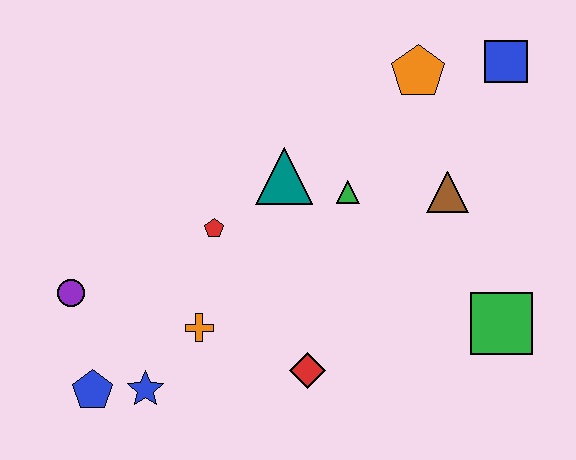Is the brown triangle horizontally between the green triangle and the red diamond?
No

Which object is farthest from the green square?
The purple circle is farthest from the green square.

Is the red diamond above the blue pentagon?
Yes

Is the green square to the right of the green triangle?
Yes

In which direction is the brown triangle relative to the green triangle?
The brown triangle is to the right of the green triangle.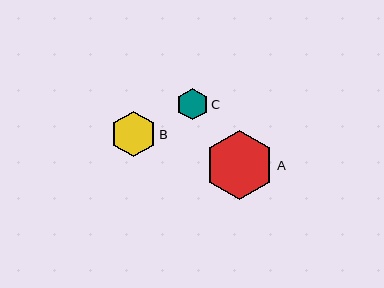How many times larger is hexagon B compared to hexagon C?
Hexagon B is approximately 1.4 times the size of hexagon C.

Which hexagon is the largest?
Hexagon A is the largest with a size of approximately 69 pixels.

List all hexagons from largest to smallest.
From largest to smallest: A, B, C.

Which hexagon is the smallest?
Hexagon C is the smallest with a size of approximately 31 pixels.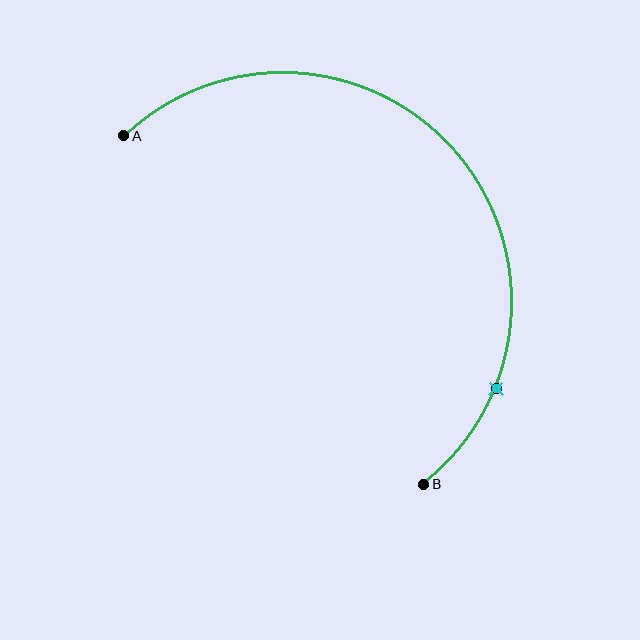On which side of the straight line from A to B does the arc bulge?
The arc bulges above and to the right of the straight line connecting A and B.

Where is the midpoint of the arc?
The arc midpoint is the point on the curve farthest from the straight line joining A and B. It sits above and to the right of that line.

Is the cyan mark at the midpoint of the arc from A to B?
No. The cyan mark lies on the arc but is closer to endpoint B. The arc midpoint would be at the point on the curve equidistant along the arc from both A and B.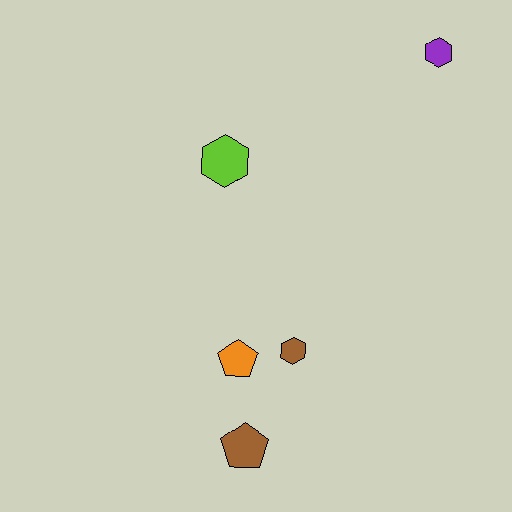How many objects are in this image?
There are 5 objects.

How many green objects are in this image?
There are no green objects.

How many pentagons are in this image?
There are 2 pentagons.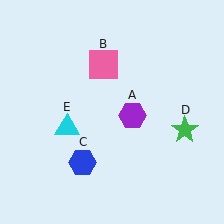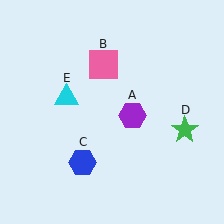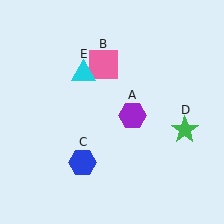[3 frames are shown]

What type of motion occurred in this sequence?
The cyan triangle (object E) rotated clockwise around the center of the scene.